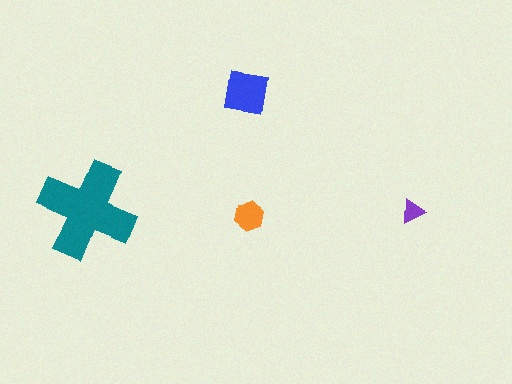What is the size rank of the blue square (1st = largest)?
2nd.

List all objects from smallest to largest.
The purple triangle, the orange hexagon, the blue square, the teal cross.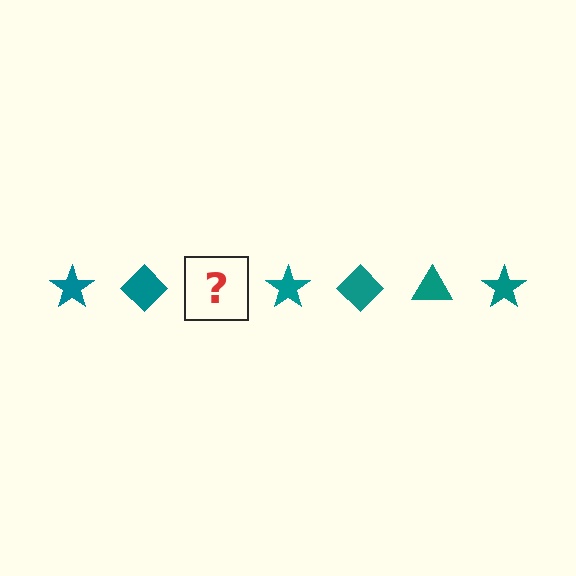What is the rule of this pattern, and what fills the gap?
The rule is that the pattern cycles through star, diamond, triangle shapes in teal. The gap should be filled with a teal triangle.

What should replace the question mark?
The question mark should be replaced with a teal triangle.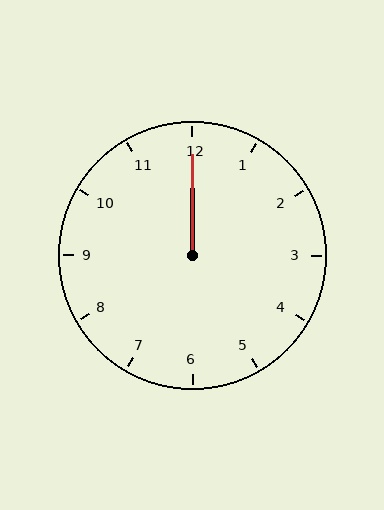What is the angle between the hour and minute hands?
Approximately 0 degrees.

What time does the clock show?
12:00.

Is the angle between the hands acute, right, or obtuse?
It is acute.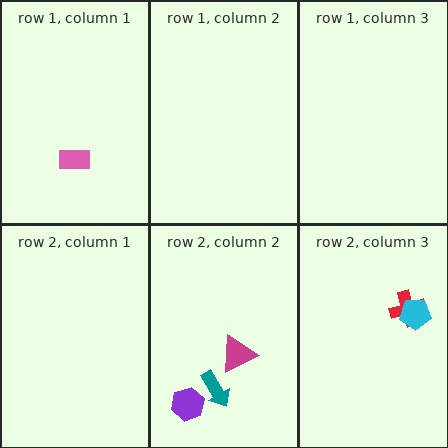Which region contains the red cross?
The row 2, column 3 region.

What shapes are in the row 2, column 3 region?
The red cross, the cyan pentagon.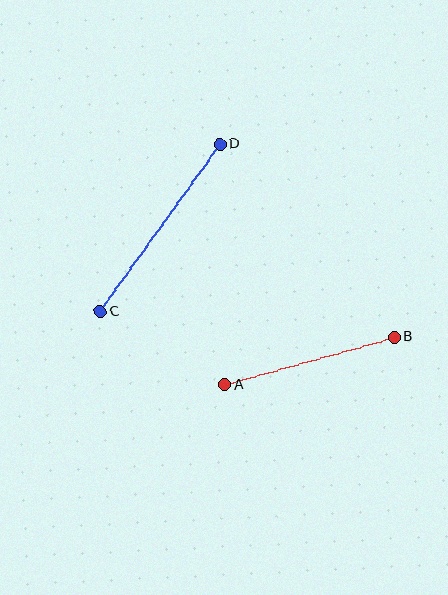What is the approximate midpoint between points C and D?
The midpoint is at approximately (160, 228) pixels.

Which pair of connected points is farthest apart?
Points C and D are farthest apart.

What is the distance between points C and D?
The distance is approximately 206 pixels.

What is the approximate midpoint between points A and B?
The midpoint is at approximately (309, 361) pixels.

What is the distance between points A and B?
The distance is approximately 176 pixels.